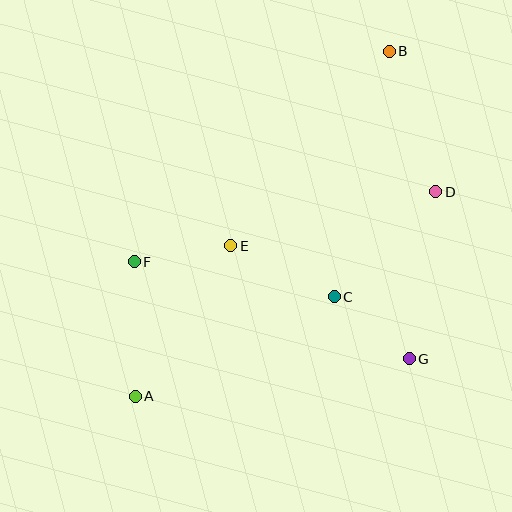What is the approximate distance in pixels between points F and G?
The distance between F and G is approximately 292 pixels.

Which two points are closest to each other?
Points C and G are closest to each other.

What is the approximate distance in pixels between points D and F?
The distance between D and F is approximately 310 pixels.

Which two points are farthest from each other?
Points A and B are farthest from each other.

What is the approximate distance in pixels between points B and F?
The distance between B and F is approximately 331 pixels.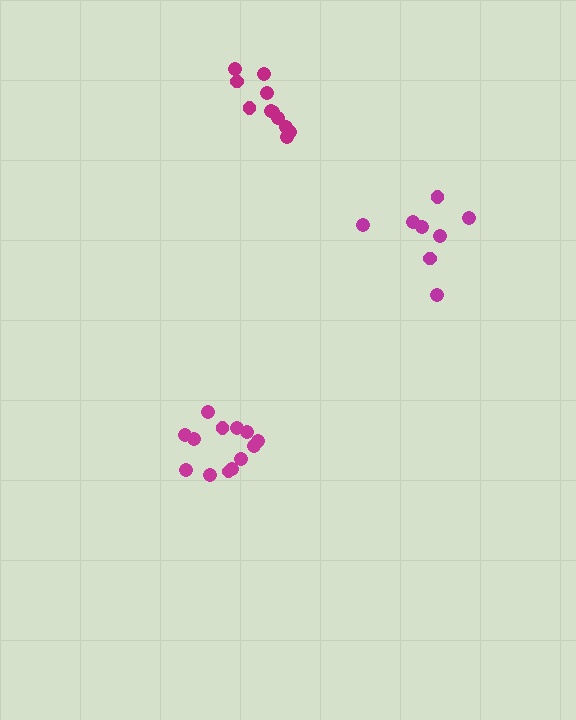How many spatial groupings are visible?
There are 3 spatial groupings.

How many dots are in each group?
Group 1: 11 dots, Group 2: 8 dots, Group 3: 13 dots (32 total).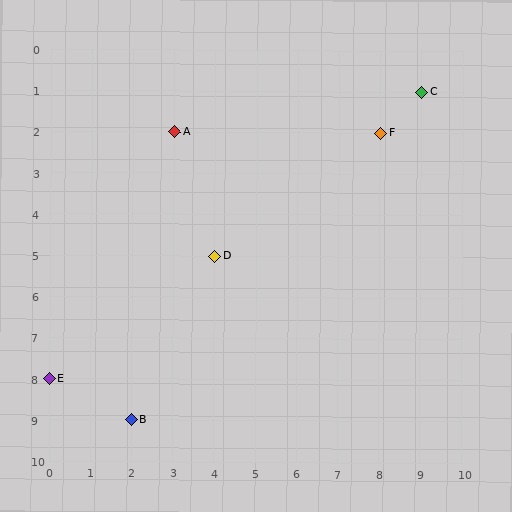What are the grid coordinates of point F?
Point F is at grid coordinates (8, 2).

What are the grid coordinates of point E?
Point E is at grid coordinates (0, 8).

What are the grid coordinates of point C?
Point C is at grid coordinates (9, 1).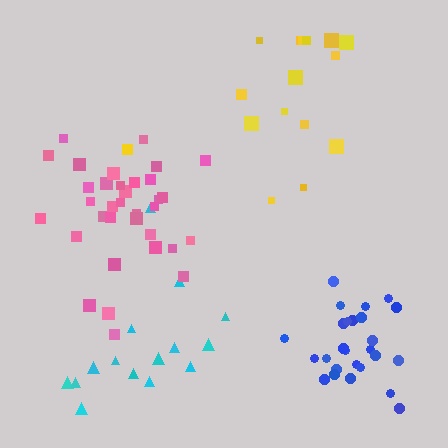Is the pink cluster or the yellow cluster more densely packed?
Pink.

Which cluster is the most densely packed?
Blue.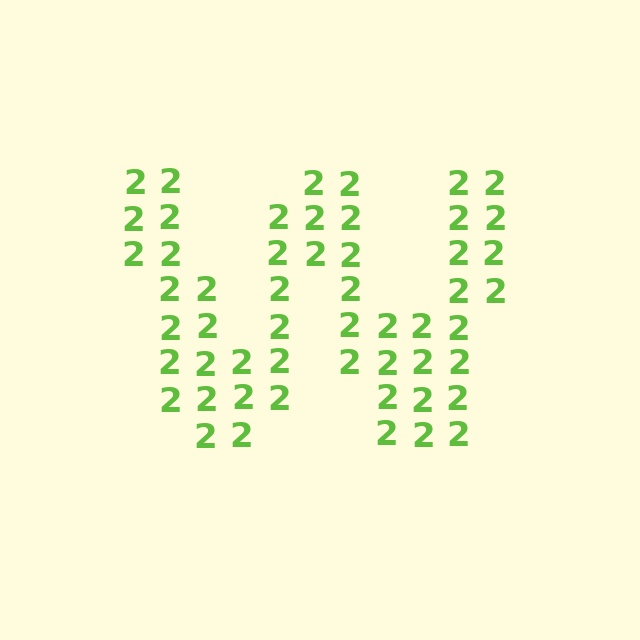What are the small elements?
The small elements are digit 2's.